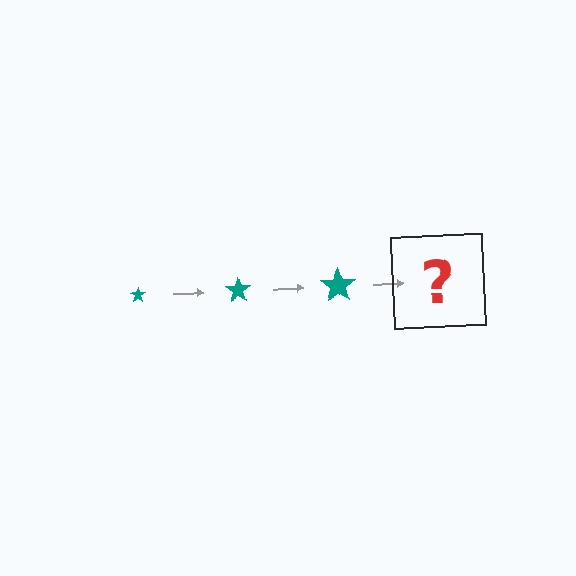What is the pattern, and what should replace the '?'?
The pattern is that the star gets progressively larger each step. The '?' should be a teal star, larger than the previous one.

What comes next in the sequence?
The next element should be a teal star, larger than the previous one.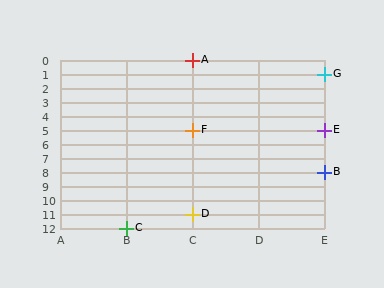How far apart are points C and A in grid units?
Points C and A are 1 column and 12 rows apart (about 12.0 grid units diagonally).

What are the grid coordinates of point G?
Point G is at grid coordinates (E, 1).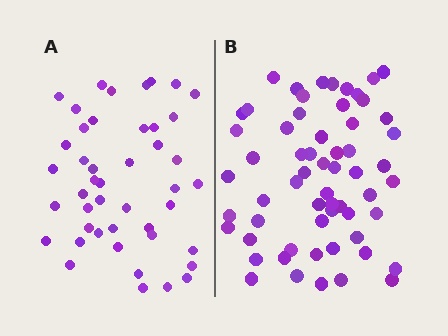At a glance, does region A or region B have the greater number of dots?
Region B (the right region) has more dots.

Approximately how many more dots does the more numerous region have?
Region B has approximately 15 more dots than region A.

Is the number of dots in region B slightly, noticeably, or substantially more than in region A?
Region B has noticeably more, but not dramatically so. The ratio is roughly 1.3 to 1.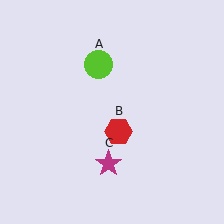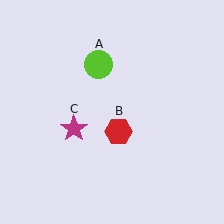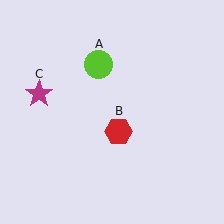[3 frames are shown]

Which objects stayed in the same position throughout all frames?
Lime circle (object A) and red hexagon (object B) remained stationary.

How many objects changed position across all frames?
1 object changed position: magenta star (object C).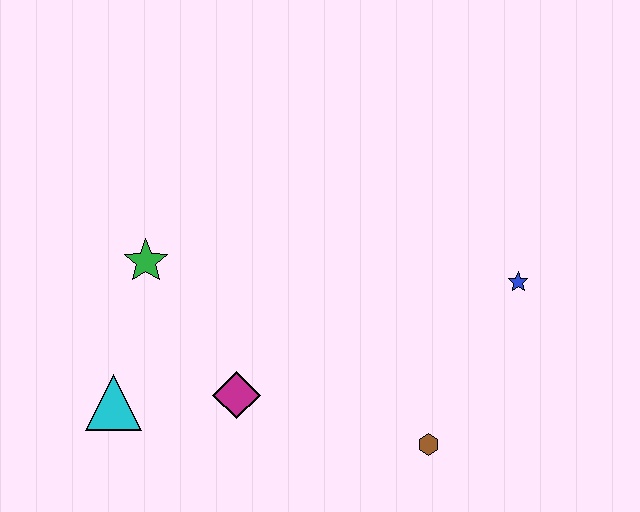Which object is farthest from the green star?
The blue star is farthest from the green star.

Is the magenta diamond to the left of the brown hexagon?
Yes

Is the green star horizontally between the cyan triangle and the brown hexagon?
Yes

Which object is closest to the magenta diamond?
The cyan triangle is closest to the magenta diamond.